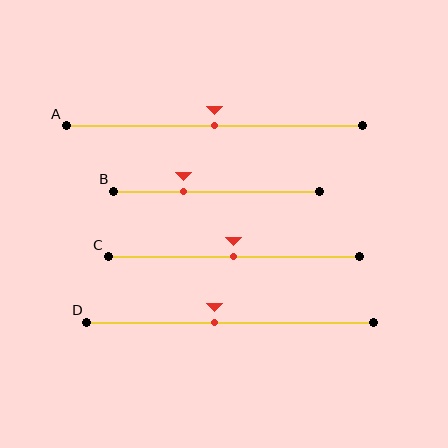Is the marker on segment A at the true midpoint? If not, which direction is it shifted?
Yes, the marker on segment A is at the true midpoint.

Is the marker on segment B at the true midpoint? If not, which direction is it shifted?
No, the marker on segment B is shifted to the left by about 16% of the segment length.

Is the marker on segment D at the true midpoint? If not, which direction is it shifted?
No, the marker on segment D is shifted to the left by about 5% of the segment length.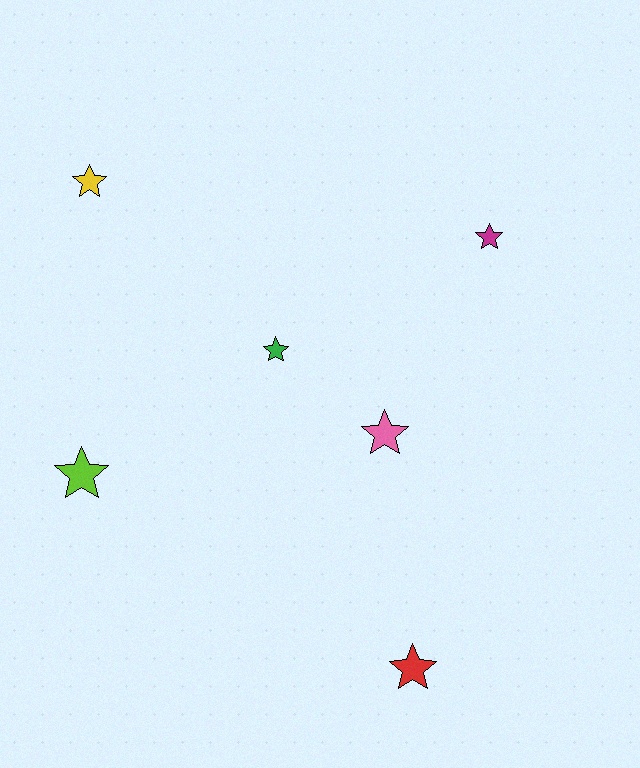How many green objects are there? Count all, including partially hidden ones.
There is 1 green object.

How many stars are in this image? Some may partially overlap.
There are 6 stars.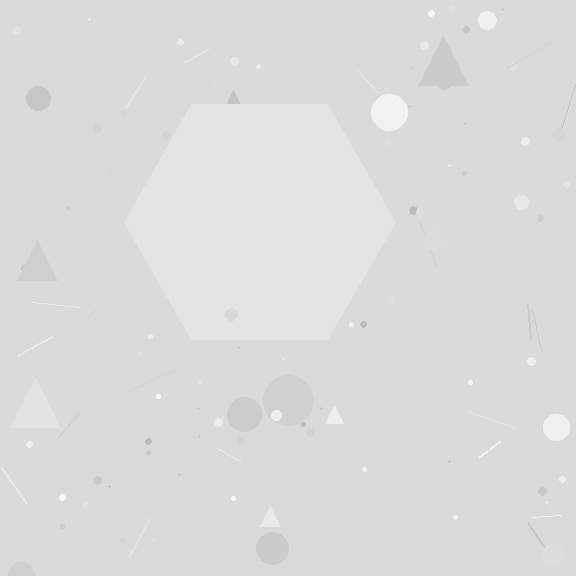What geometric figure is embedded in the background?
A hexagon is embedded in the background.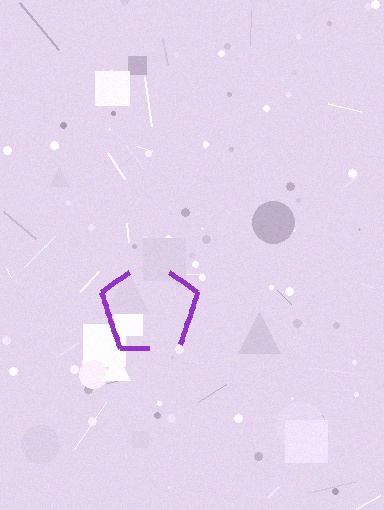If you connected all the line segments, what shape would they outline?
They would outline a pentagon.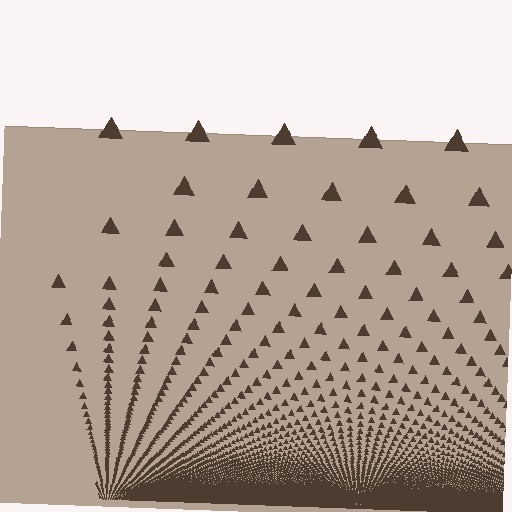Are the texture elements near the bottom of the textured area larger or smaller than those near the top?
Smaller. The gradient is inverted — elements near the bottom are smaller and denser.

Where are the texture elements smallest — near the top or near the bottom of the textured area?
Near the bottom.